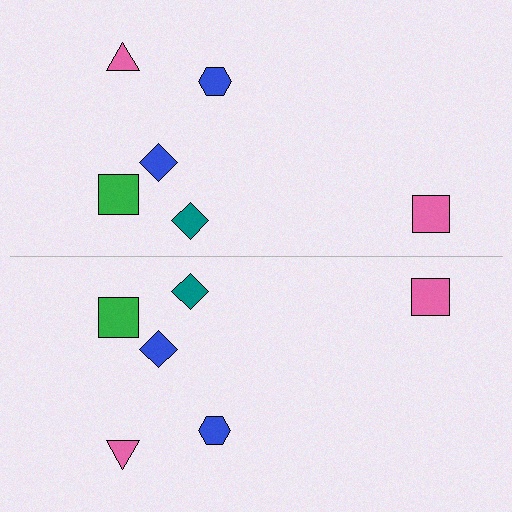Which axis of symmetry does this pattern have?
The pattern has a horizontal axis of symmetry running through the center of the image.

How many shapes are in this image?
There are 12 shapes in this image.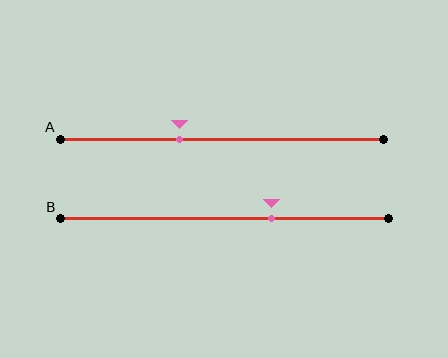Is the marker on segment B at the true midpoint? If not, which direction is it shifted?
No, the marker on segment B is shifted to the right by about 14% of the segment length.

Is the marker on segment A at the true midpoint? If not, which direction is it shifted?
No, the marker on segment A is shifted to the left by about 13% of the segment length.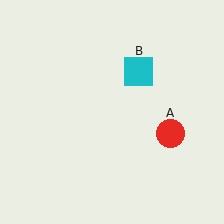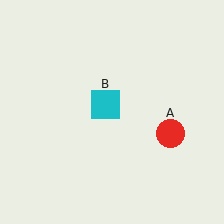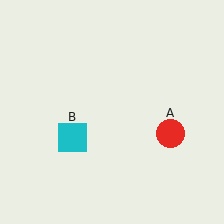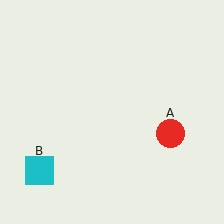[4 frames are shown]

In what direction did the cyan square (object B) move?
The cyan square (object B) moved down and to the left.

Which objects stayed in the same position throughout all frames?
Red circle (object A) remained stationary.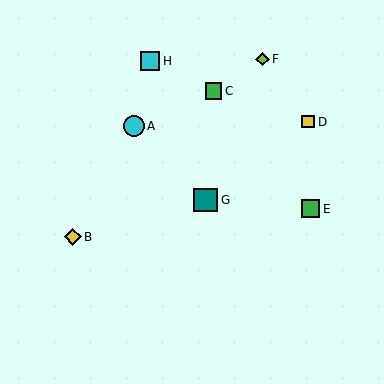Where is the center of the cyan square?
The center of the cyan square is at (150, 61).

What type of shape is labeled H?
Shape H is a cyan square.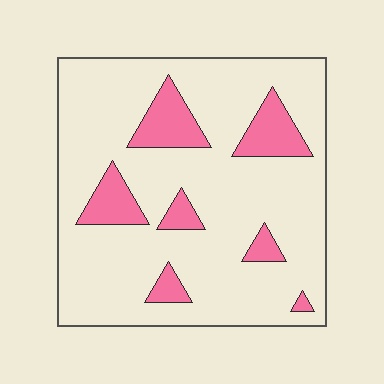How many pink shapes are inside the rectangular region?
7.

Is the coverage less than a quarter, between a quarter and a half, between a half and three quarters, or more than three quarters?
Less than a quarter.